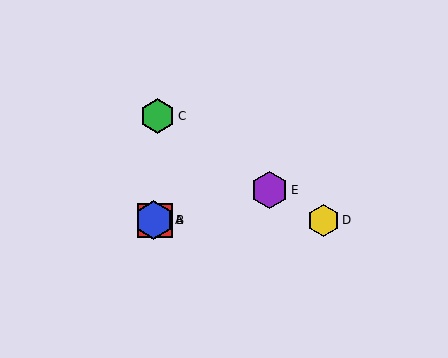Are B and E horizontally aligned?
No, B is at y≈220 and E is at y≈190.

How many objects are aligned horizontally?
3 objects (A, B, D) are aligned horizontally.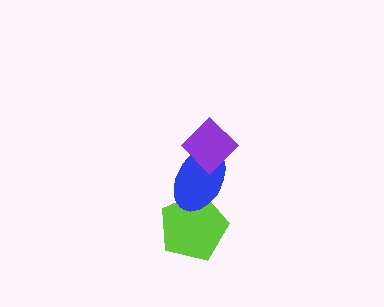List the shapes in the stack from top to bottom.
From top to bottom: the purple diamond, the blue ellipse, the lime pentagon.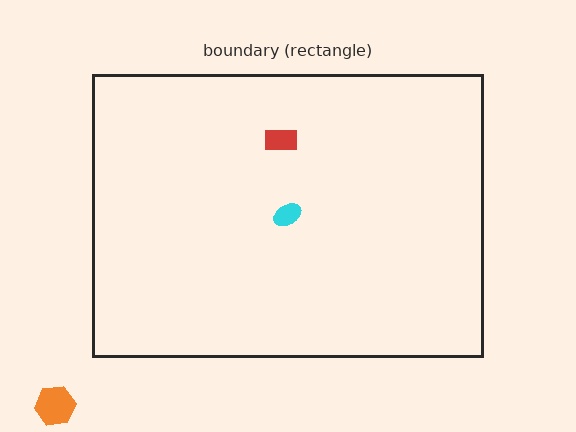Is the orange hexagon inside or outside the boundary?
Outside.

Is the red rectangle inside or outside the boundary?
Inside.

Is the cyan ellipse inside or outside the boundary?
Inside.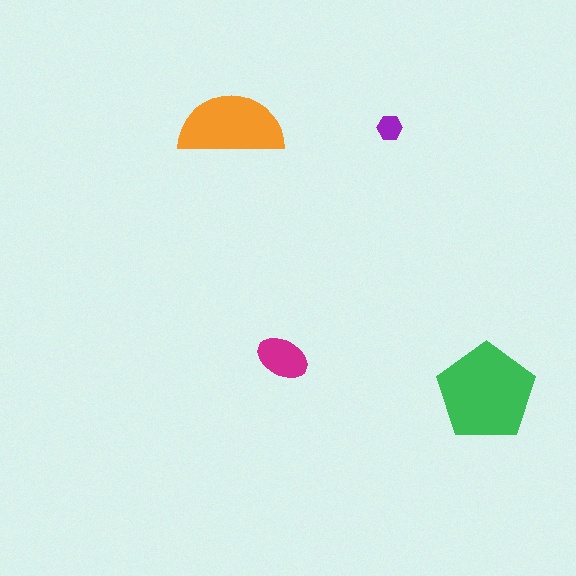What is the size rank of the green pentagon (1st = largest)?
1st.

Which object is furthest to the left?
The orange semicircle is leftmost.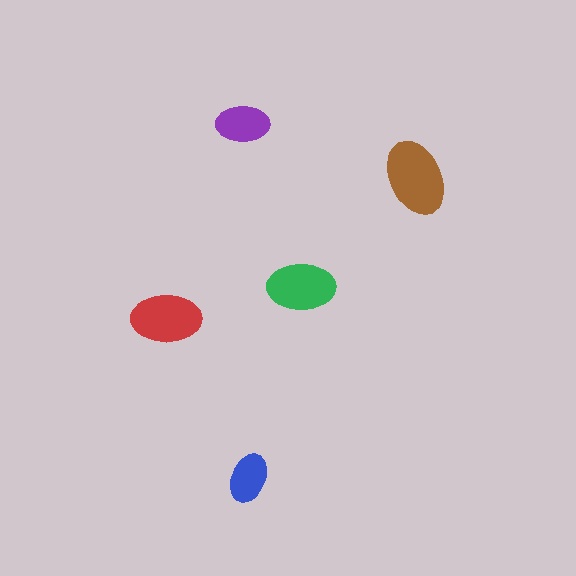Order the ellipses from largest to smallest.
the brown one, the red one, the green one, the purple one, the blue one.